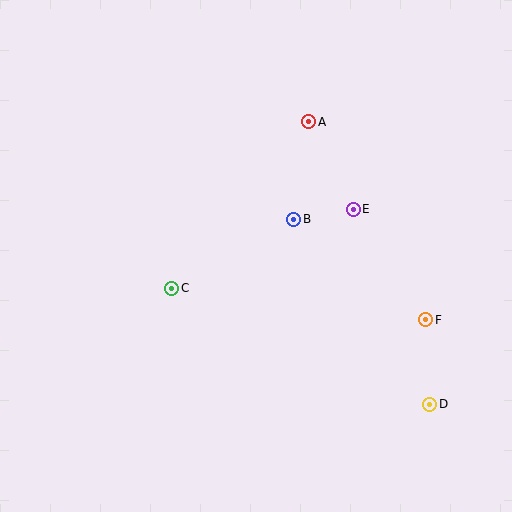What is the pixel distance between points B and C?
The distance between B and C is 140 pixels.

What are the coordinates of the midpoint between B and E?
The midpoint between B and E is at (324, 214).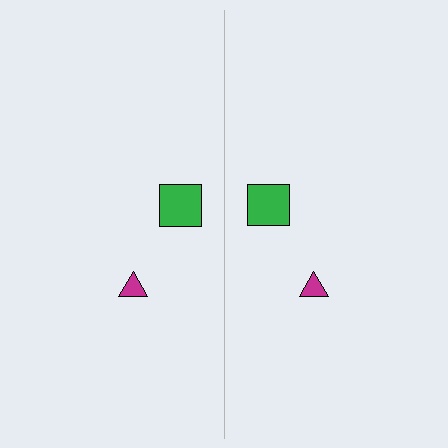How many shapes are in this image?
There are 4 shapes in this image.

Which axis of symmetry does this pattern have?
The pattern has a vertical axis of symmetry running through the center of the image.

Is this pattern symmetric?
Yes, this pattern has bilateral (reflection) symmetry.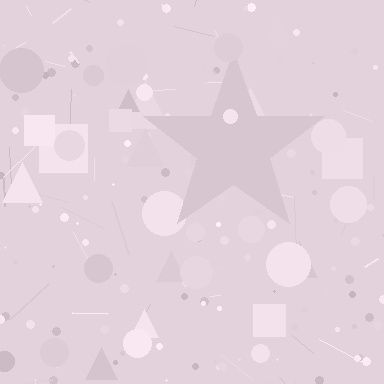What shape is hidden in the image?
A star is hidden in the image.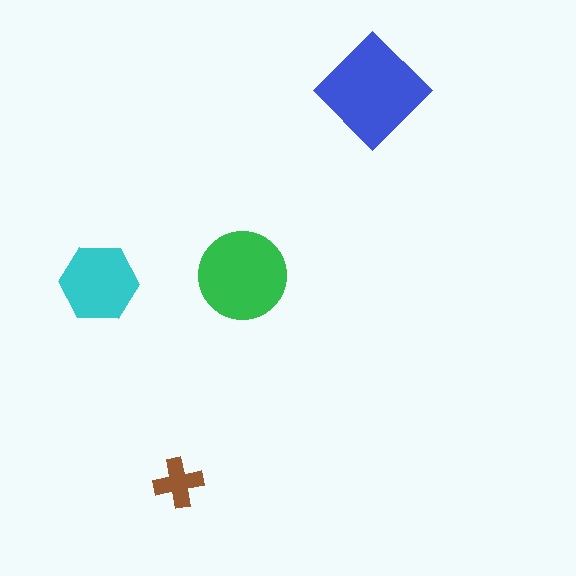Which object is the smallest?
The brown cross.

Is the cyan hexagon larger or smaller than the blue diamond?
Smaller.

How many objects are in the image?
There are 4 objects in the image.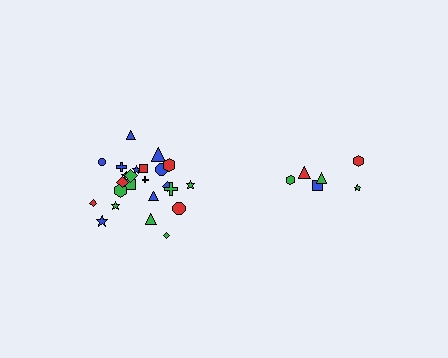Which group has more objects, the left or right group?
The left group.